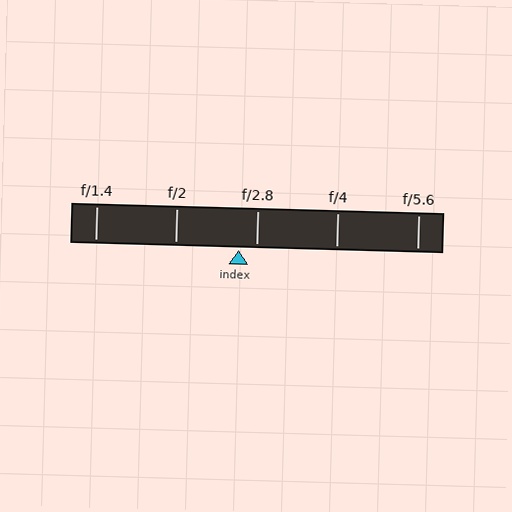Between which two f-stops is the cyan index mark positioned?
The index mark is between f/2 and f/2.8.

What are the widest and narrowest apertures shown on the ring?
The widest aperture shown is f/1.4 and the narrowest is f/5.6.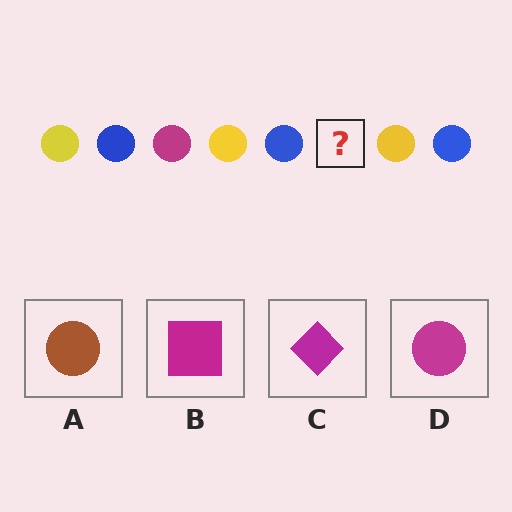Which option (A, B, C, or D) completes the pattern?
D.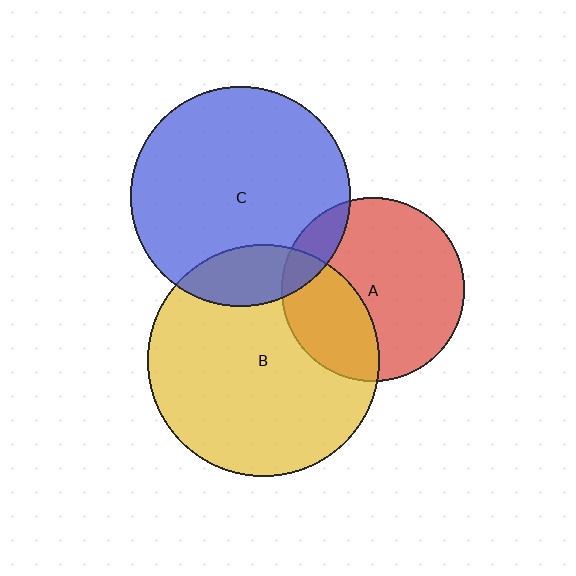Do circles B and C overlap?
Yes.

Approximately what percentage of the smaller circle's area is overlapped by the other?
Approximately 15%.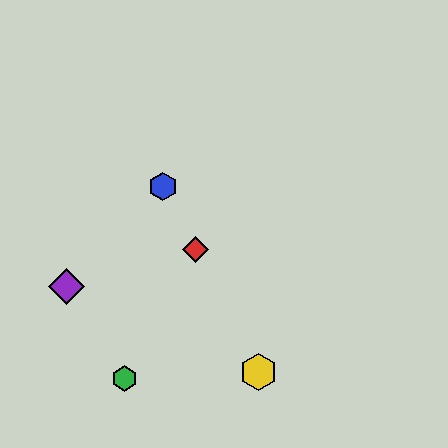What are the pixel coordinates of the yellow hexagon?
The yellow hexagon is at (258, 372).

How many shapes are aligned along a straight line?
3 shapes (the red diamond, the blue hexagon, the yellow hexagon) are aligned along a straight line.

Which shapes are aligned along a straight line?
The red diamond, the blue hexagon, the yellow hexagon are aligned along a straight line.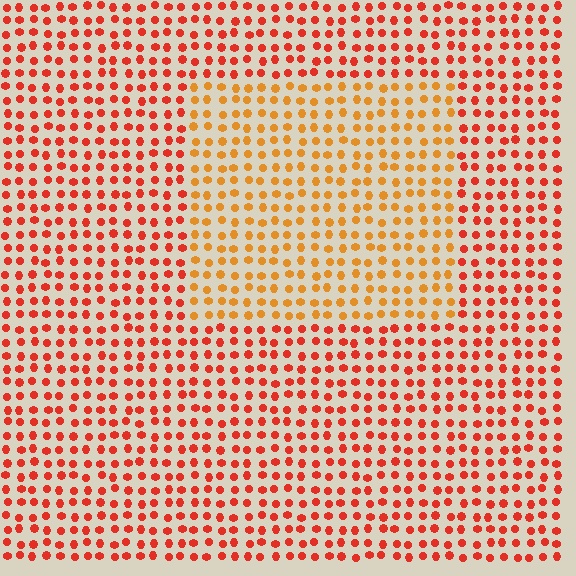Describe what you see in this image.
The image is filled with small red elements in a uniform arrangement. A rectangle-shaped region is visible where the elements are tinted to a slightly different hue, forming a subtle color boundary.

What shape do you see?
I see a rectangle.